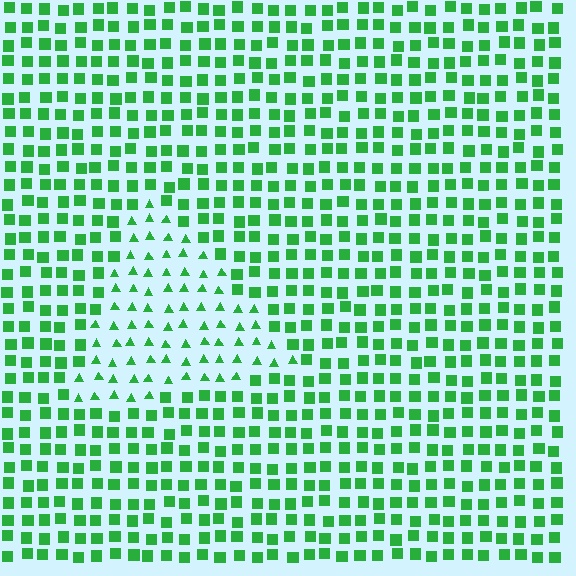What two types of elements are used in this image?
The image uses triangles inside the triangle region and squares outside it.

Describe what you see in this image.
The image is filled with small green elements arranged in a uniform grid. A triangle-shaped region contains triangles, while the surrounding area contains squares. The boundary is defined purely by the change in element shape.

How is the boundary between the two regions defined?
The boundary is defined by a change in element shape: triangles inside vs. squares outside. All elements share the same color and spacing.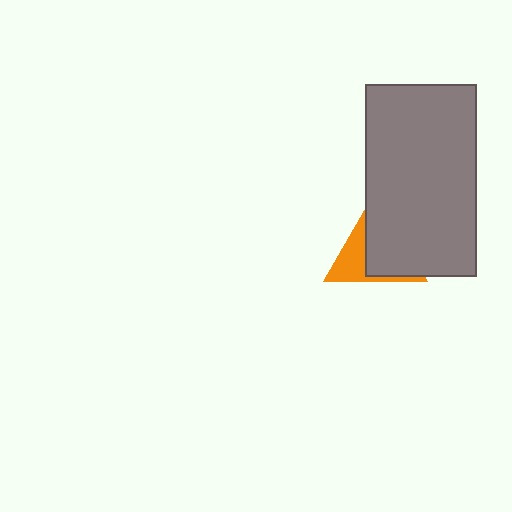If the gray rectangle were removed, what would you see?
You would see the complete orange triangle.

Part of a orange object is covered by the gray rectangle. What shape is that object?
It is a triangle.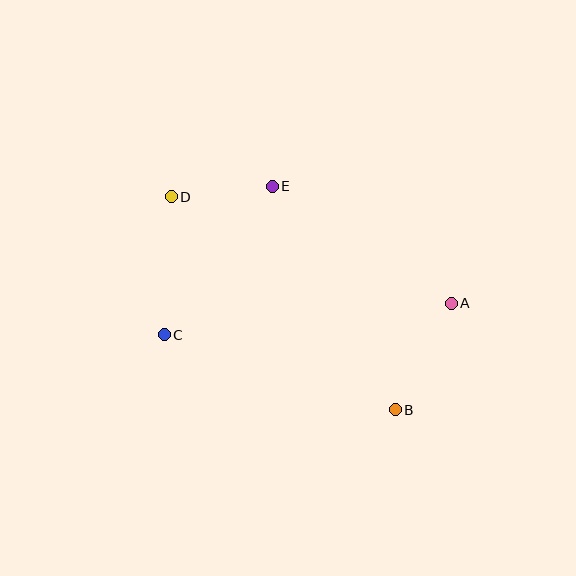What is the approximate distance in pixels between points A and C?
The distance between A and C is approximately 289 pixels.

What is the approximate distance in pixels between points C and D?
The distance between C and D is approximately 138 pixels.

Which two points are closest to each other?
Points D and E are closest to each other.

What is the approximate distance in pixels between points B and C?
The distance between B and C is approximately 243 pixels.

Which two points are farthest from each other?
Points B and D are farthest from each other.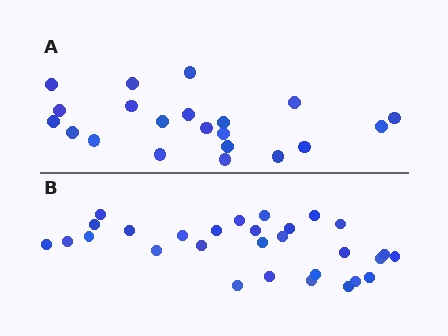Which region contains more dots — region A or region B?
Region B (the bottom region) has more dots.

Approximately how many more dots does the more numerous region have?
Region B has roughly 8 or so more dots than region A.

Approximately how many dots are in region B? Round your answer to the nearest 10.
About 30 dots. (The exact count is 29, which rounds to 30.)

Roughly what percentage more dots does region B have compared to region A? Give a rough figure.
About 40% more.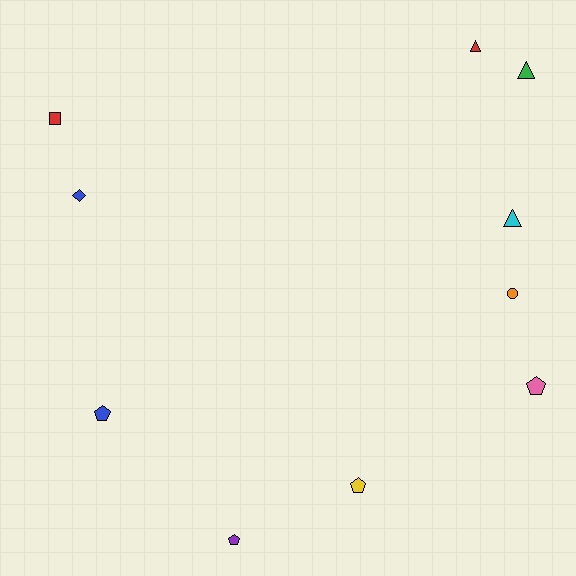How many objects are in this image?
There are 10 objects.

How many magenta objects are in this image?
There are no magenta objects.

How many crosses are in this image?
There are no crosses.